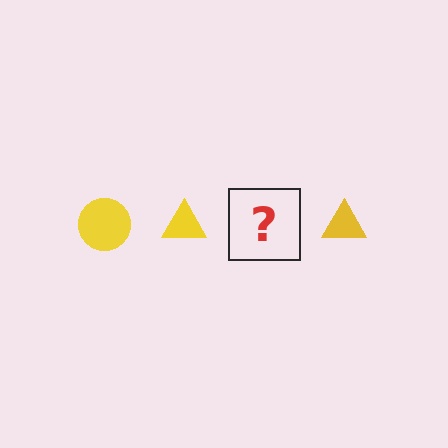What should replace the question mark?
The question mark should be replaced with a yellow circle.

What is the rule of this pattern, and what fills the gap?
The rule is that the pattern cycles through circle, triangle shapes in yellow. The gap should be filled with a yellow circle.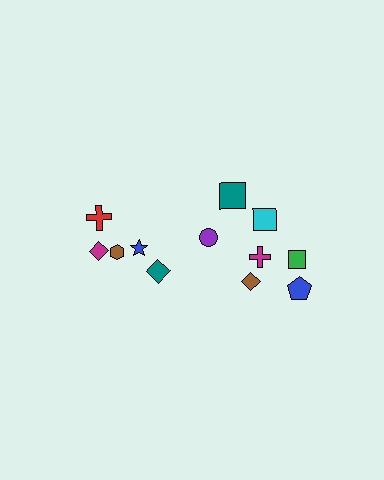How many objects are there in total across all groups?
There are 12 objects.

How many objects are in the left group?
There are 5 objects.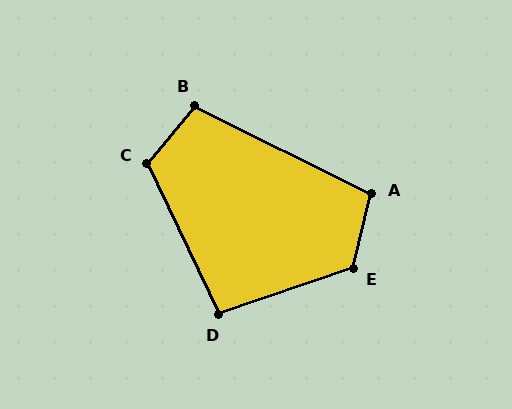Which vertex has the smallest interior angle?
D, at approximately 96 degrees.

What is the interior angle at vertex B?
Approximately 103 degrees (obtuse).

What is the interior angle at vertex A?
Approximately 103 degrees (obtuse).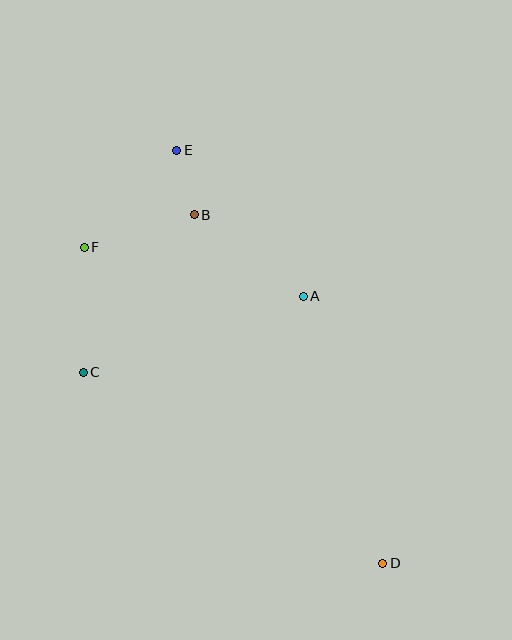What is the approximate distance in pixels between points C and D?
The distance between C and D is approximately 355 pixels.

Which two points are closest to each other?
Points B and E are closest to each other.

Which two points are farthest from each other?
Points D and E are farthest from each other.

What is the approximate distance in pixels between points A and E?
The distance between A and E is approximately 193 pixels.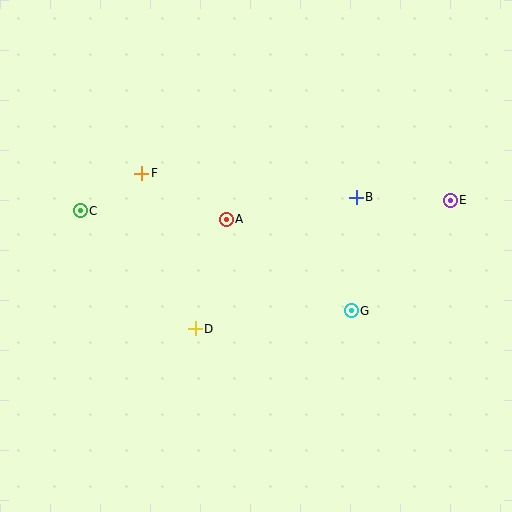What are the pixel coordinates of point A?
Point A is at (226, 219).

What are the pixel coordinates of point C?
Point C is at (80, 211).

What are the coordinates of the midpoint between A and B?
The midpoint between A and B is at (291, 208).